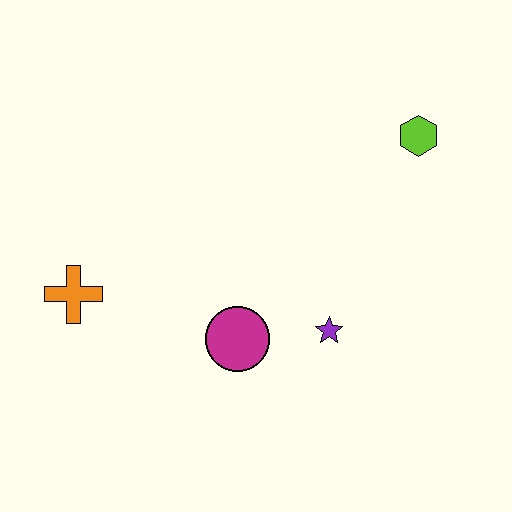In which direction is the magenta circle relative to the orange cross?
The magenta circle is to the right of the orange cross.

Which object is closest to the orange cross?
The magenta circle is closest to the orange cross.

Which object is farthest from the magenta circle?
The lime hexagon is farthest from the magenta circle.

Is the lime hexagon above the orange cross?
Yes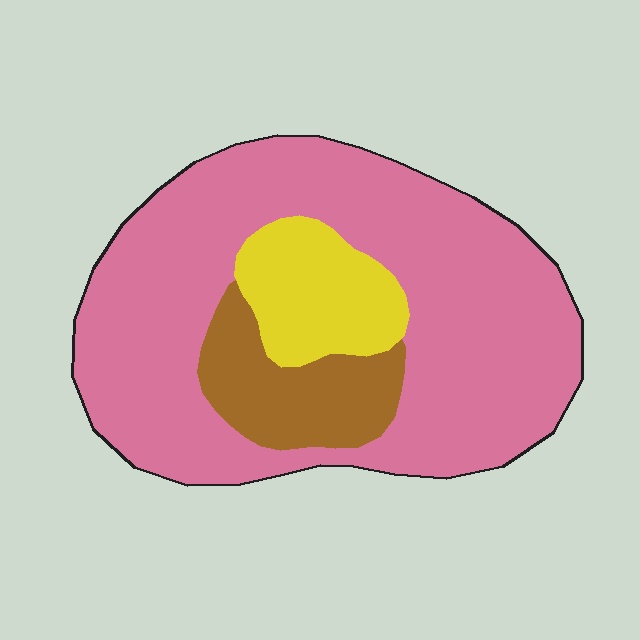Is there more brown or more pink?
Pink.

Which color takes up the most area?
Pink, at roughly 75%.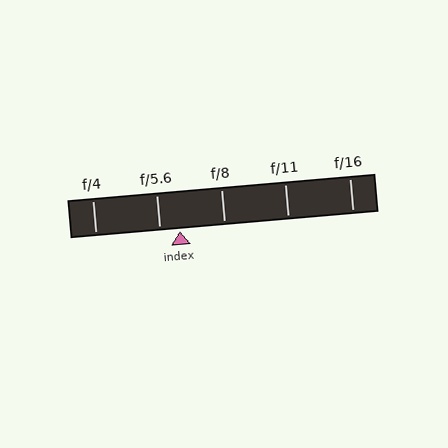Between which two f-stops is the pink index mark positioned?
The index mark is between f/5.6 and f/8.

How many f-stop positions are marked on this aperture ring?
There are 5 f-stop positions marked.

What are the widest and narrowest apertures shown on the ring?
The widest aperture shown is f/4 and the narrowest is f/16.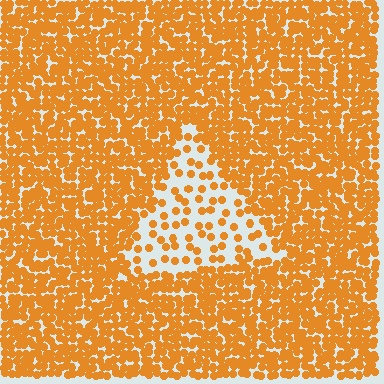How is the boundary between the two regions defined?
The boundary is defined by a change in element density (approximately 3.0x ratio). All elements are the same color, size, and shape.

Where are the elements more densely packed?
The elements are more densely packed outside the triangle boundary.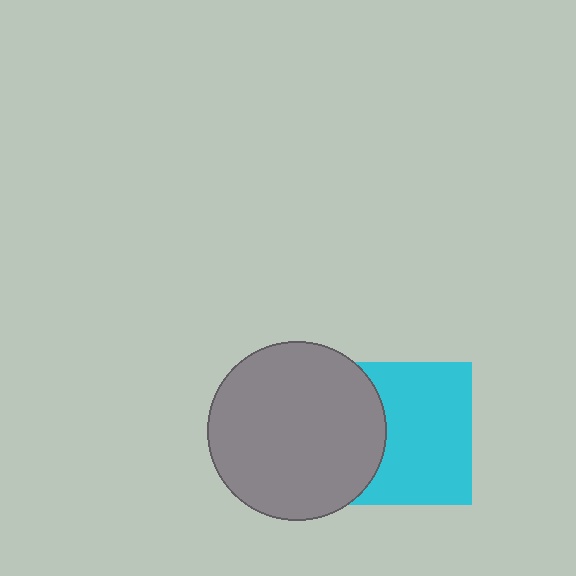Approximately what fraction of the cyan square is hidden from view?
Roughly 33% of the cyan square is hidden behind the gray circle.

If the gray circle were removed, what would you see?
You would see the complete cyan square.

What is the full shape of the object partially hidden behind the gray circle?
The partially hidden object is a cyan square.